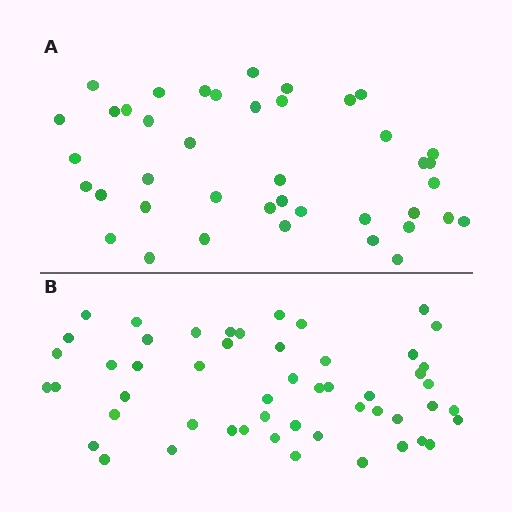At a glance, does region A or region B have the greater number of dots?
Region B (the bottom region) has more dots.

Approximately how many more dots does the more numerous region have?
Region B has roughly 12 or so more dots than region A.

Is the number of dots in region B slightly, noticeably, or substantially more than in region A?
Region B has noticeably more, but not dramatically so. The ratio is roughly 1.3 to 1.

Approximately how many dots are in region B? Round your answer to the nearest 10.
About 50 dots. (The exact count is 52, which rounds to 50.)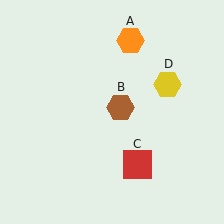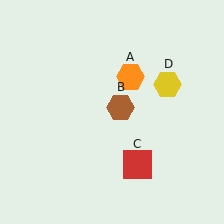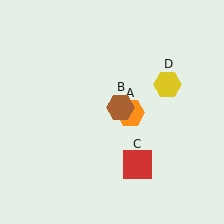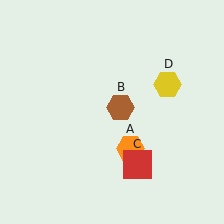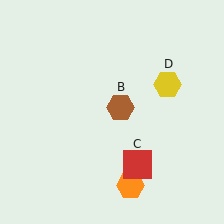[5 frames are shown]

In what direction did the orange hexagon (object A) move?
The orange hexagon (object A) moved down.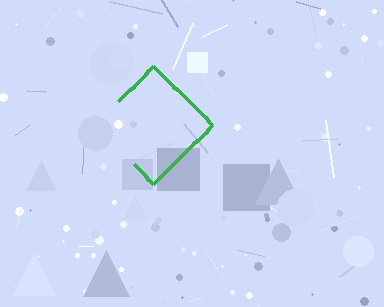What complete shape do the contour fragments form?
The contour fragments form a diamond.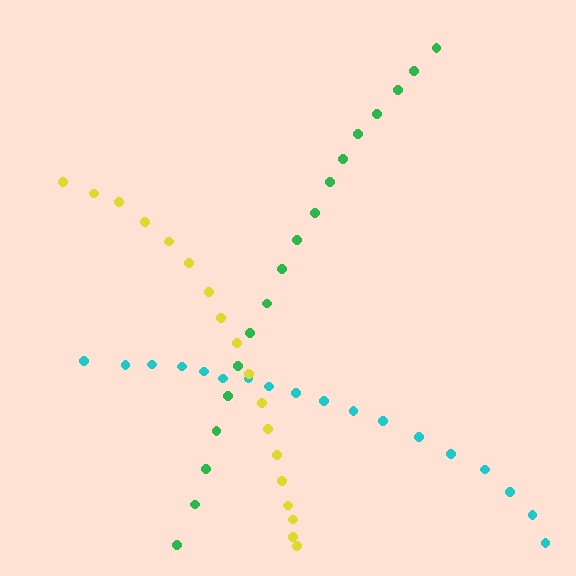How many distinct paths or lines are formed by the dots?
There are 3 distinct paths.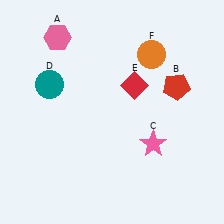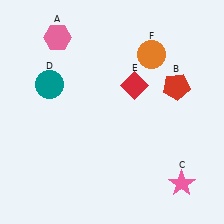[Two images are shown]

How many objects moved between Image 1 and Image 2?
1 object moved between the two images.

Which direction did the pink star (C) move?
The pink star (C) moved down.